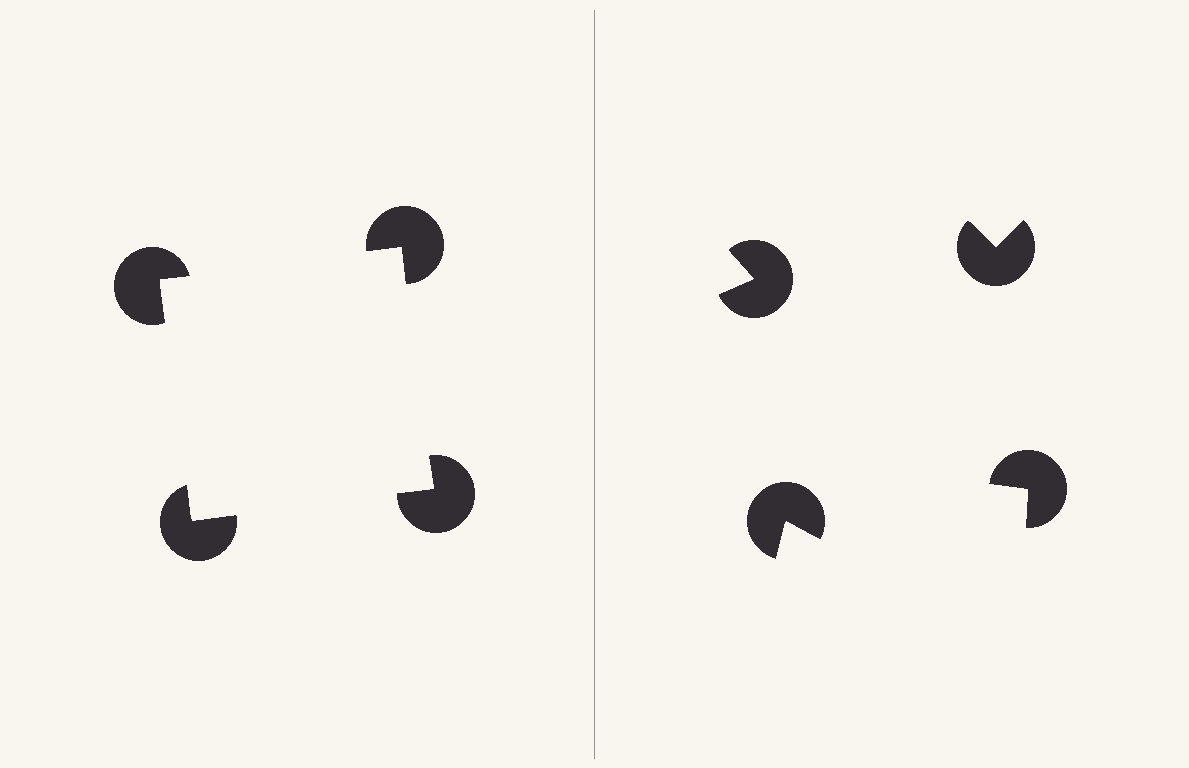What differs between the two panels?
The pac-man discs are positioned identically on both sides; only the wedge orientations differ. On the left they align to a square; on the right they are misaligned.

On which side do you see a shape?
An illusory square appears on the left side. On the right side the wedge cuts are rotated, so no coherent shape forms.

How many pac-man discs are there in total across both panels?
8 — 4 on each side.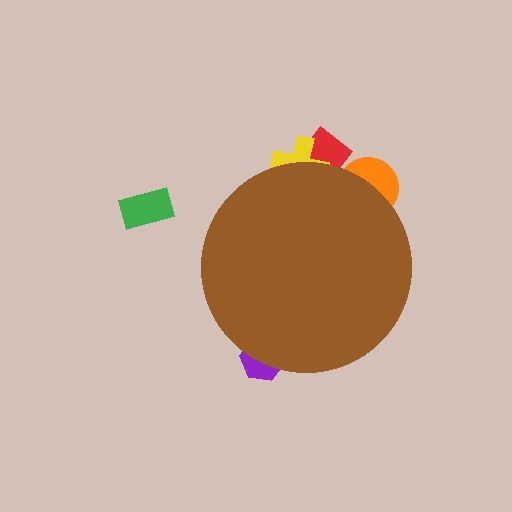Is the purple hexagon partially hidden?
Yes, the purple hexagon is partially hidden behind the brown circle.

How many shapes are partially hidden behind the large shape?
4 shapes are partially hidden.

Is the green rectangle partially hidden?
No, the green rectangle is fully visible.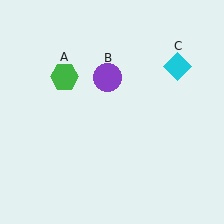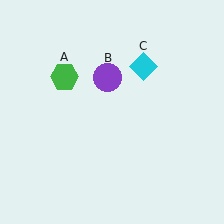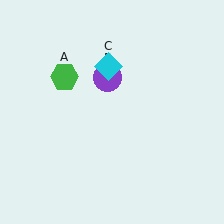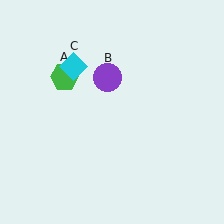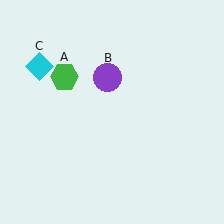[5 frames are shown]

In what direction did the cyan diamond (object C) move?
The cyan diamond (object C) moved left.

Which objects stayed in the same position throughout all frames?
Green hexagon (object A) and purple circle (object B) remained stationary.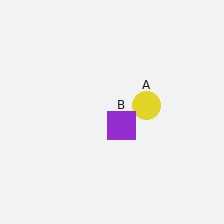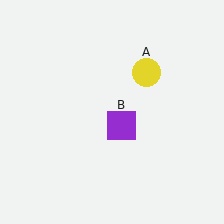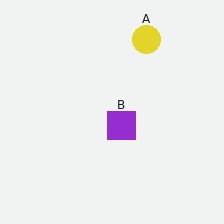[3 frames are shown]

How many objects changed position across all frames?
1 object changed position: yellow circle (object A).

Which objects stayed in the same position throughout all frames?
Purple square (object B) remained stationary.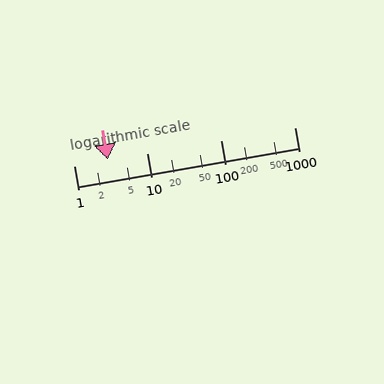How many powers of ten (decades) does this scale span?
The scale spans 3 decades, from 1 to 1000.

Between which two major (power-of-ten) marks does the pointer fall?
The pointer is between 1 and 10.